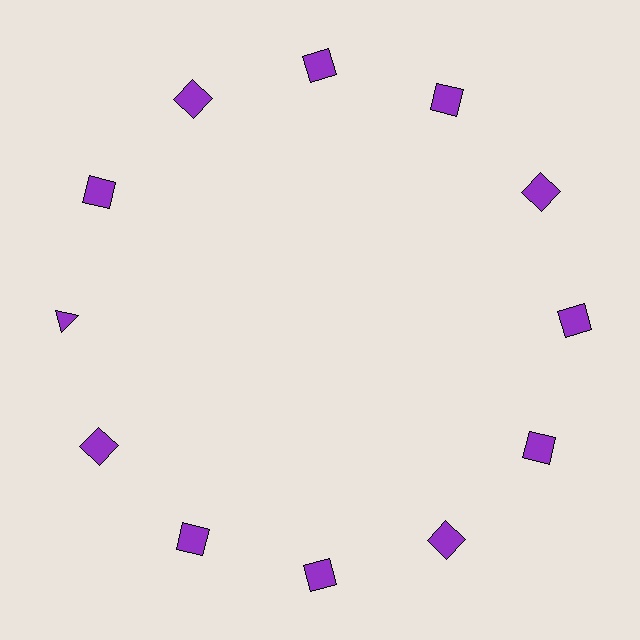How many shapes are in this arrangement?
There are 12 shapes arranged in a ring pattern.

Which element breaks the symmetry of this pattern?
The purple triangle at roughly the 9 o'clock position breaks the symmetry. All other shapes are purple squares.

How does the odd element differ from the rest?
It has a different shape: triangle instead of square.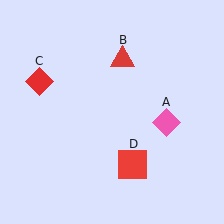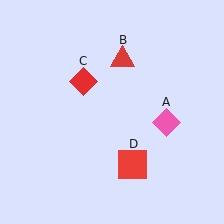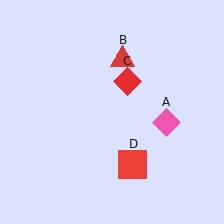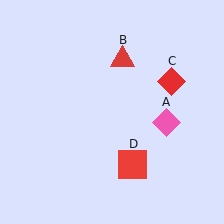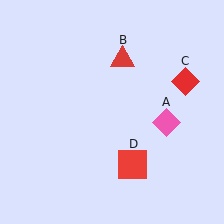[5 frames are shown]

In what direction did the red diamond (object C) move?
The red diamond (object C) moved right.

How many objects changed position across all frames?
1 object changed position: red diamond (object C).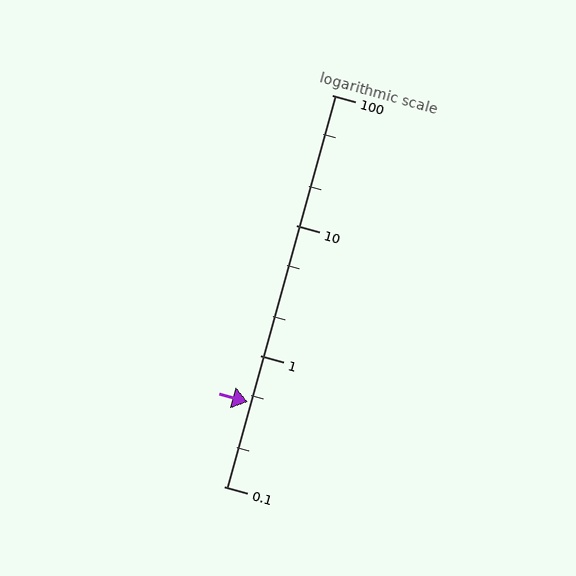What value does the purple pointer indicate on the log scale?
The pointer indicates approximately 0.44.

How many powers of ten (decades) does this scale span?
The scale spans 3 decades, from 0.1 to 100.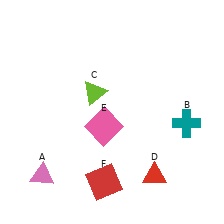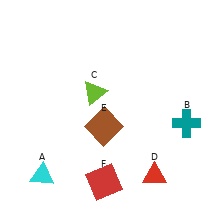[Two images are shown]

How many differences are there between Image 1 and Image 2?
There are 2 differences between the two images.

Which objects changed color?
A changed from pink to cyan. E changed from pink to brown.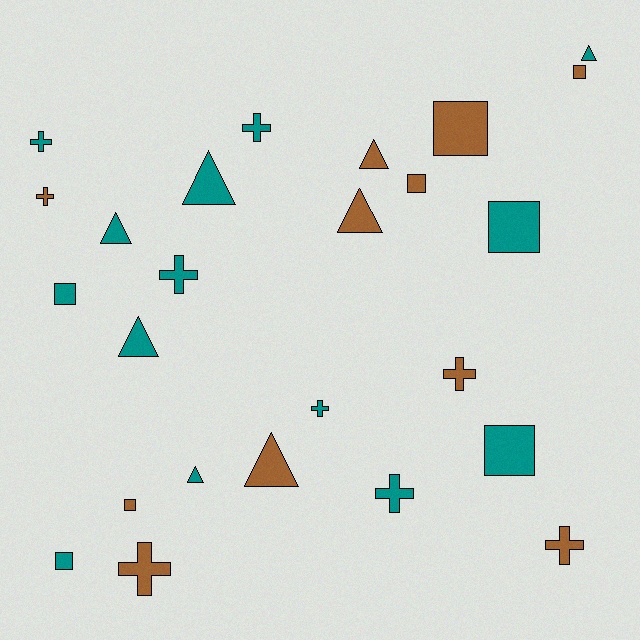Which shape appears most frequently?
Cross, with 9 objects.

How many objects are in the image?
There are 25 objects.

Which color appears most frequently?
Teal, with 14 objects.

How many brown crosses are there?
There are 4 brown crosses.